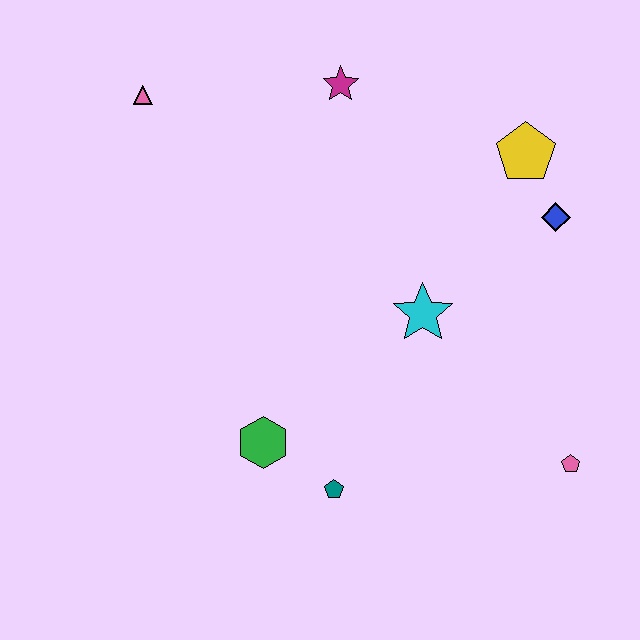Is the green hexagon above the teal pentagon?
Yes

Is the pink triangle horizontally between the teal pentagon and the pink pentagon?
No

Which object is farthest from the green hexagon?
The yellow pentagon is farthest from the green hexagon.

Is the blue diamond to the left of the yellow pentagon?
No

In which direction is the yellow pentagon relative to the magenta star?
The yellow pentagon is to the right of the magenta star.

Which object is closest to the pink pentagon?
The cyan star is closest to the pink pentagon.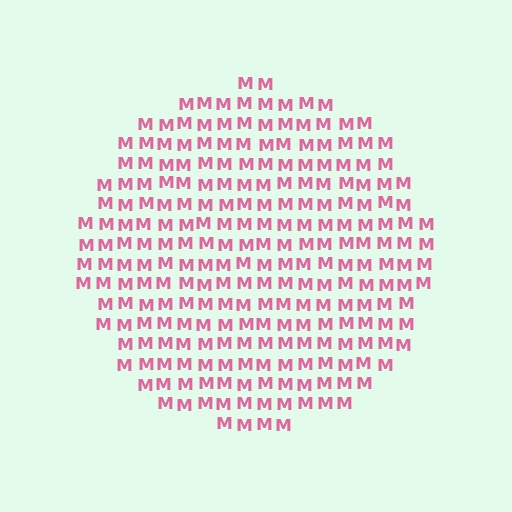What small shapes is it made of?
It is made of small letter M's.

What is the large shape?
The large shape is a circle.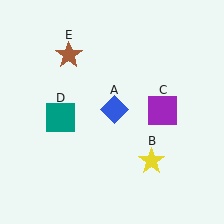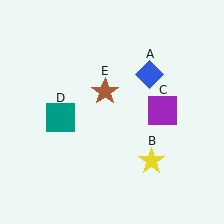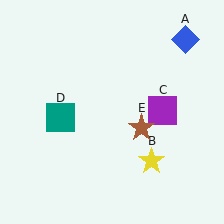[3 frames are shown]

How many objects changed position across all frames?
2 objects changed position: blue diamond (object A), brown star (object E).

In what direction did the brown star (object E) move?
The brown star (object E) moved down and to the right.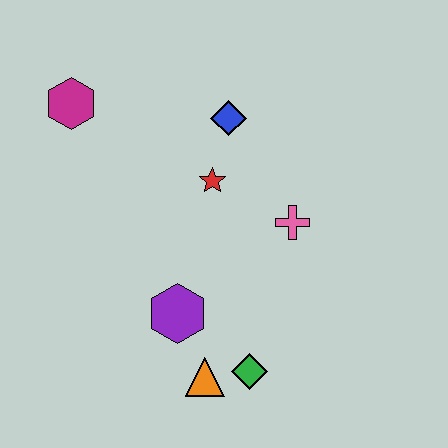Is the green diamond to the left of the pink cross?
Yes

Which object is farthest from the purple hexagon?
The magenta hexagon is farthest from the purple hexagon.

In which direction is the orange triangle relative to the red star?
The orange triangle is below the red star.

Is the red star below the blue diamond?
Yes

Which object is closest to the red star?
The blue diamond is closest to the red star.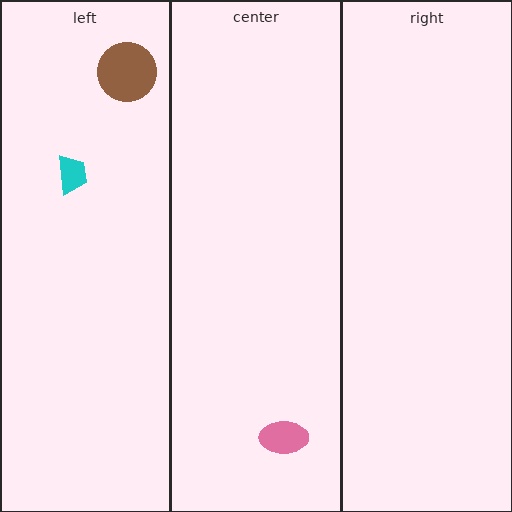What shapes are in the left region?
The brown circle, the cyan trapezoid.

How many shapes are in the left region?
2.